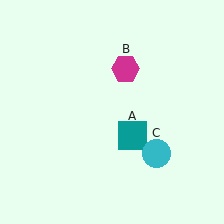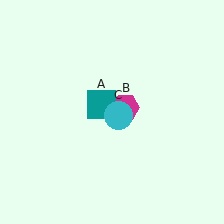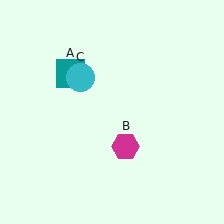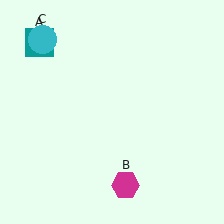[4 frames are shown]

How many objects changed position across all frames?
3 objects changed position: teal square (object A), magenta hexagon (object B), cyan circle (object C).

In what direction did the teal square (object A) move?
The teal square (object A) moved up and to the left.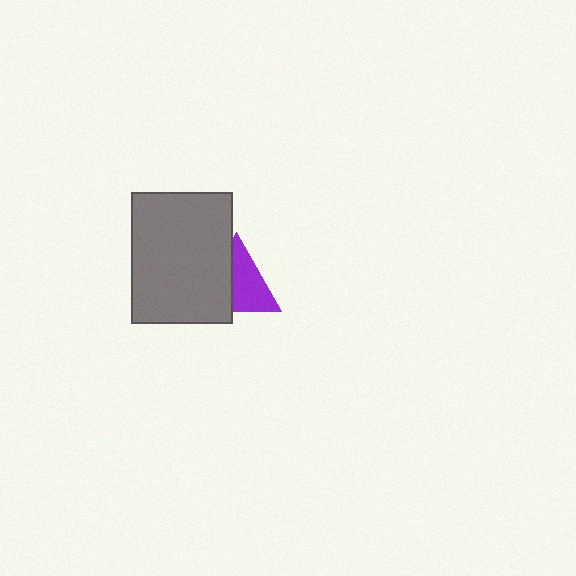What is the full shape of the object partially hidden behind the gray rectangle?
The partially hidden object is a purple triangle.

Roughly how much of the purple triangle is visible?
About half of it is visible (roughly 56%).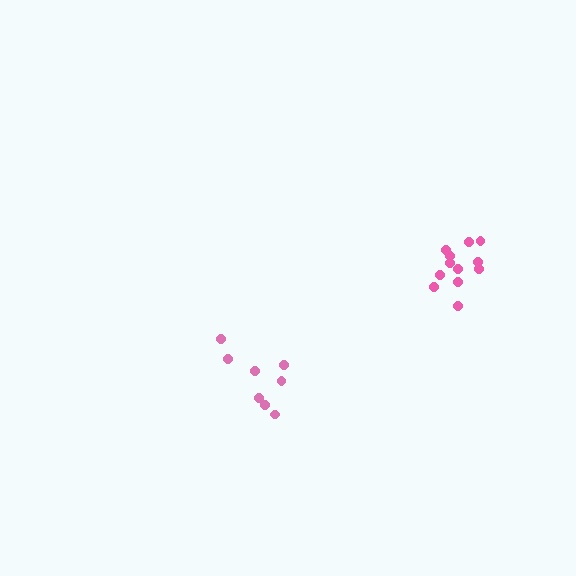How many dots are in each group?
Group 1: 8 dots, Group 2: 12 dots (20 total).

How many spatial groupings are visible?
There are 2 spatial groupings.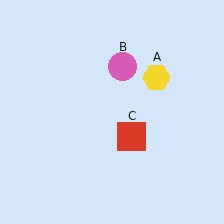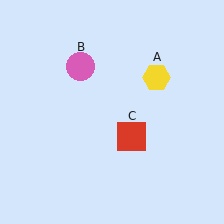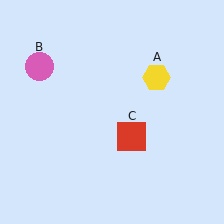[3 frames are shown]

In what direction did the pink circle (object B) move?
The pink circle (object B) moved left.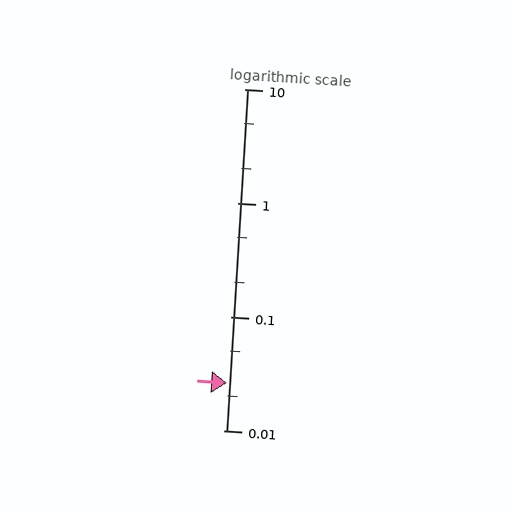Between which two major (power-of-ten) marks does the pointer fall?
The pointer is between 0.01 and 0.1.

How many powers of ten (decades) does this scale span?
The scale spans 3 decades, from 0.01 to 10.